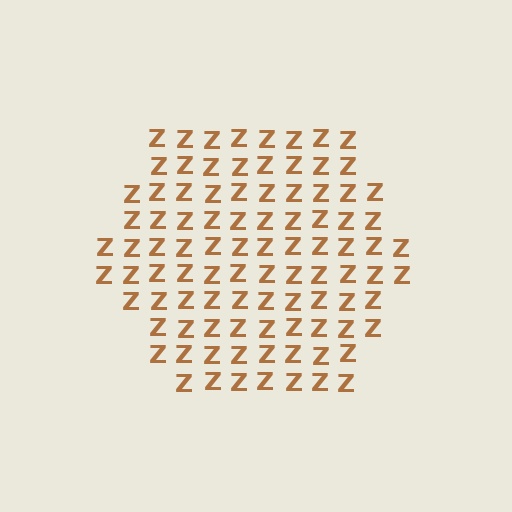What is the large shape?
The large shape is a hexagon.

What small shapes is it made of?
It is made of small letter Z's.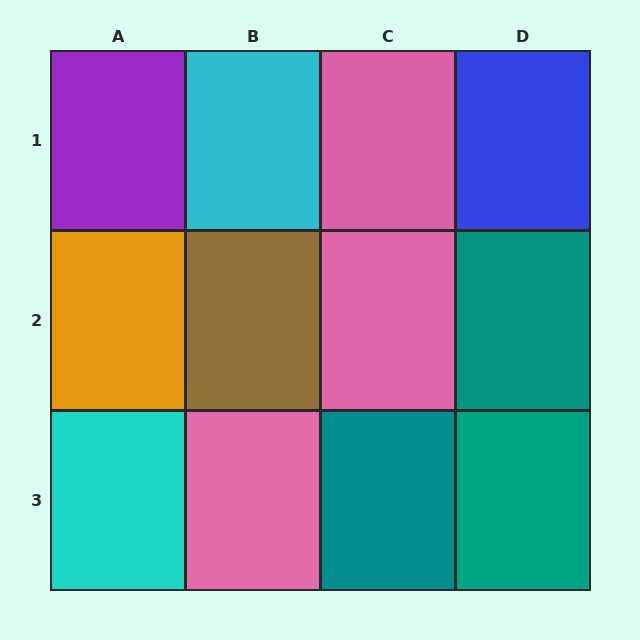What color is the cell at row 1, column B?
Cyan.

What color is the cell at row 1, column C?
Pink.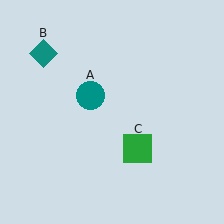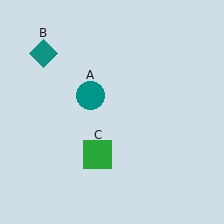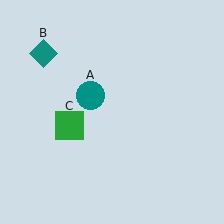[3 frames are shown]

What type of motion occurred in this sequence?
The green square (object C) rotated clockwise around the center of the scene.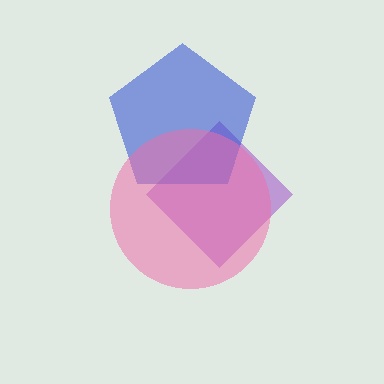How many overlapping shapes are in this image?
There are 3 overlapping shapes in the image.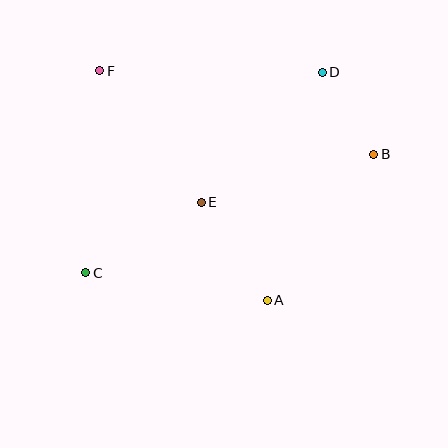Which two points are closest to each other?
Points B and D are closest to each other.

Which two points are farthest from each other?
Points B and C are farthest from each other.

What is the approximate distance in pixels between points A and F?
The distance between A and F is approximately 284 pixels.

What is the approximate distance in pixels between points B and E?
The distance between B and E is approximately 179 pixels.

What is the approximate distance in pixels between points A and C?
The distance between A and C is approximately 183 pixels.